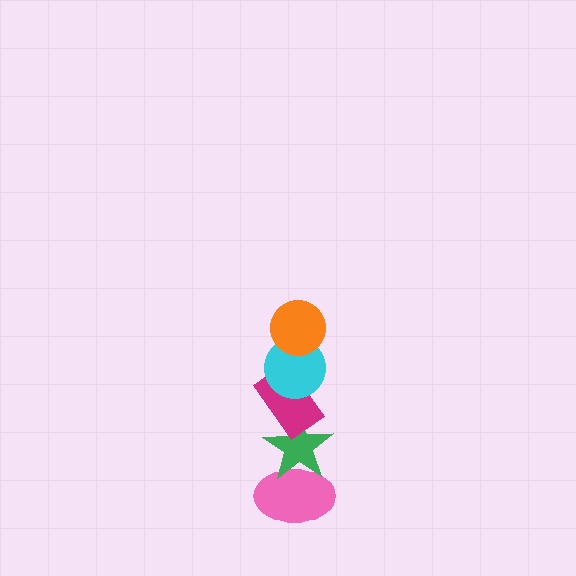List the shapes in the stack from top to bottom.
From top to bottom: the orange circle, the cyan circle, the magenta rectangle, the green star, the pink ellipse.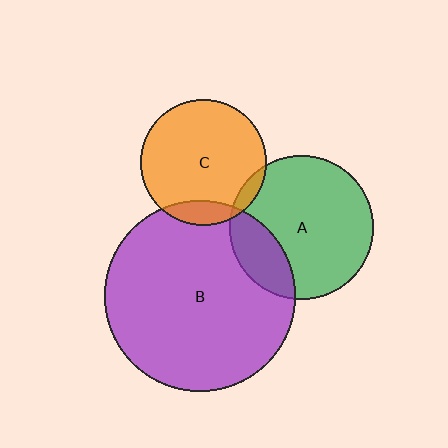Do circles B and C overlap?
Yes.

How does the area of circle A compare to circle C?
Approximately 1.3 times.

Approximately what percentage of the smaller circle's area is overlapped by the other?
Approximately 10%.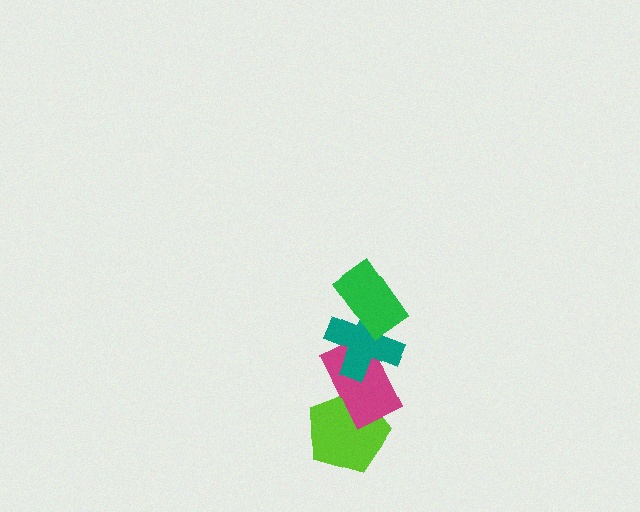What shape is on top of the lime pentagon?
The magenta rectangle is on top of the lime pentagon.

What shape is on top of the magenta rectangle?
The teal cross is on top of the magenta rectangle.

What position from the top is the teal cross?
The teal cross is 2nd from the top.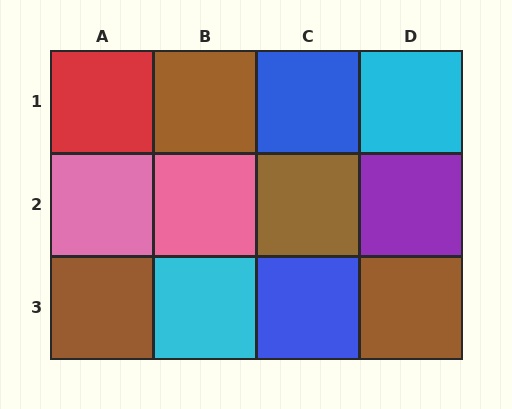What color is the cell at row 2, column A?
Pink.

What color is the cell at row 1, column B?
Brown.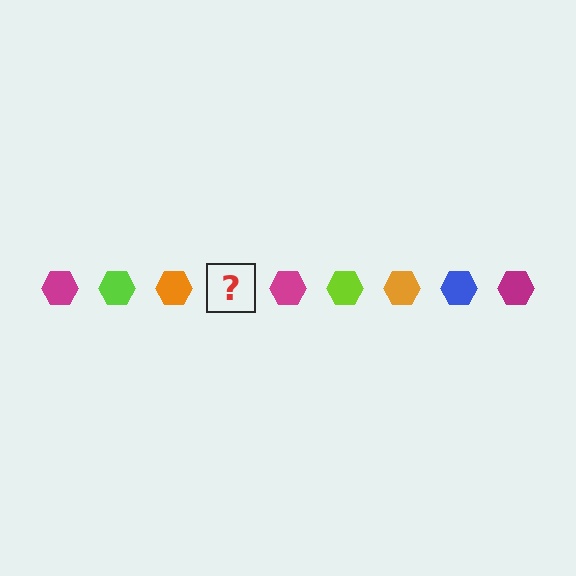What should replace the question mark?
The question mark should be replaced with a blue hexagon.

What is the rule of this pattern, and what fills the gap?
The rule is that the pattern cycles through magenta, lime, orange, blue hexagons. The gap should be filled with a blue hexagon.